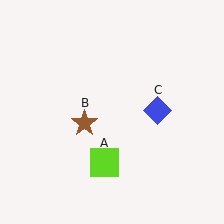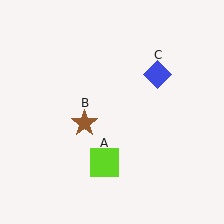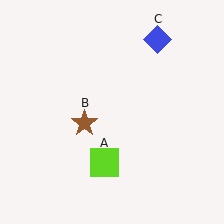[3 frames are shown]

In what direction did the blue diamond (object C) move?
The blue diamond (object C) moved up.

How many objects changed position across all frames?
1 object changed position: blue diamond (object C).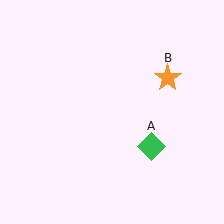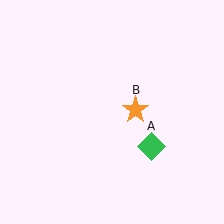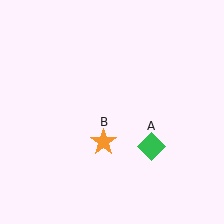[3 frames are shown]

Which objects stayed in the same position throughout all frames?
Green diamond (object A) remained stationary.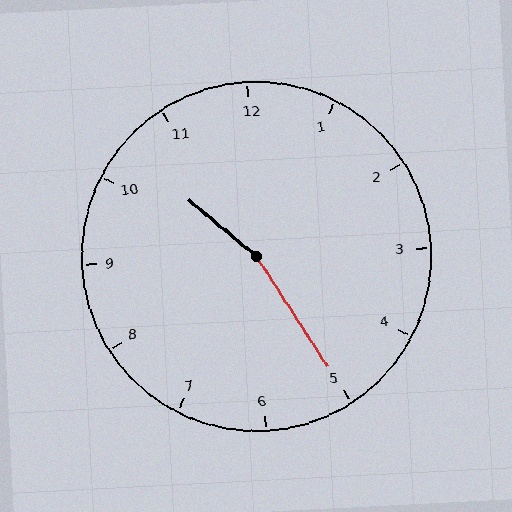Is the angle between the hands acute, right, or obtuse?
It is obtuse.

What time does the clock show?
10:25.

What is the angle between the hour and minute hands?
Approximately 162 degrees.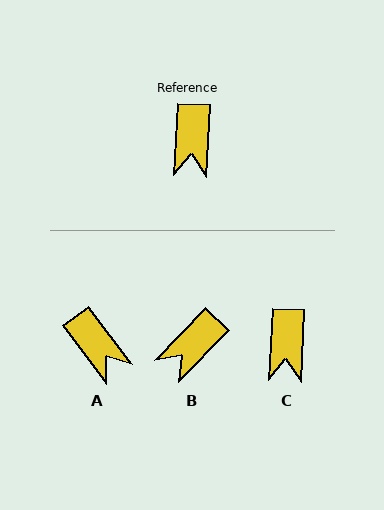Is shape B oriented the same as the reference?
No, it is off by about 41 degrees.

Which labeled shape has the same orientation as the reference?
C.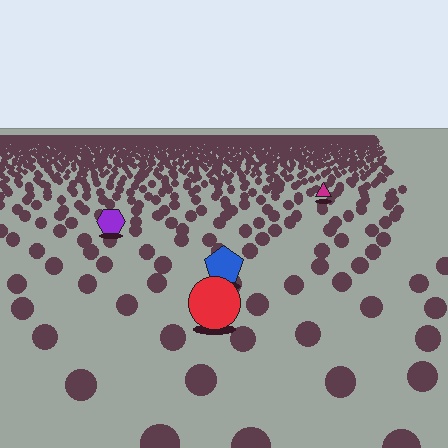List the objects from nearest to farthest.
From nearest to farthest: the red circle, the blue pentagon, the purple hexagon, the magenta triangle.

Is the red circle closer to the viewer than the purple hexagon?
Yes. The red circle is closer — you can tell from the texture gradient: the ground texture is coarser near it.